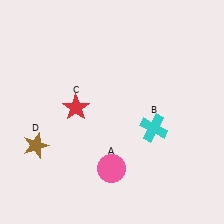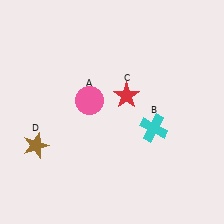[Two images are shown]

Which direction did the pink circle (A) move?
The pink circle (A) moved up.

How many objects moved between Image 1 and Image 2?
2 objects moved between the two images.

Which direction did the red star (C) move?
The red star (C) moved right.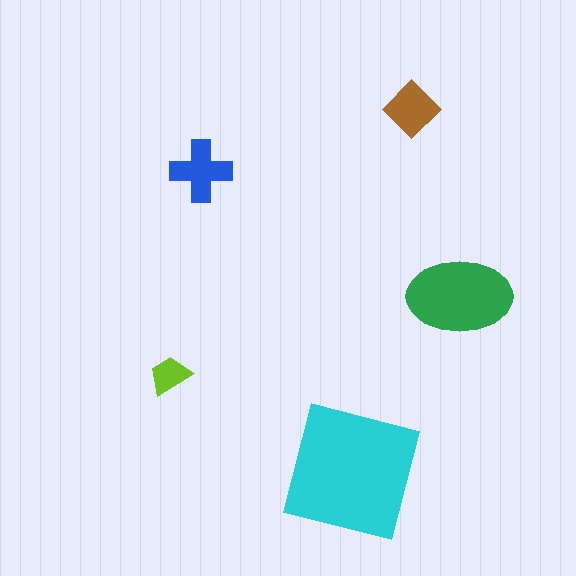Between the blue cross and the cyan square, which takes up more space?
The cyan square.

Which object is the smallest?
The lime trapezoid.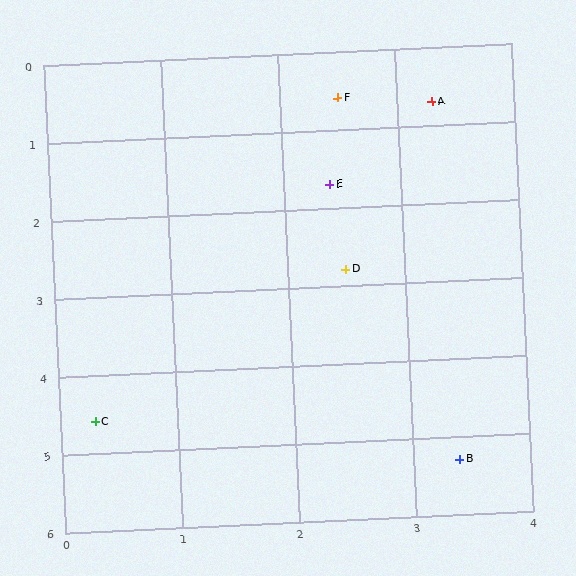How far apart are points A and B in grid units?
Points A and B are about 4.6 grid units apart.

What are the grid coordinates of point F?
Point F is at approximately (2.5, 0.6).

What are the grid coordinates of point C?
Point C is at approximately (0.3, 4.6).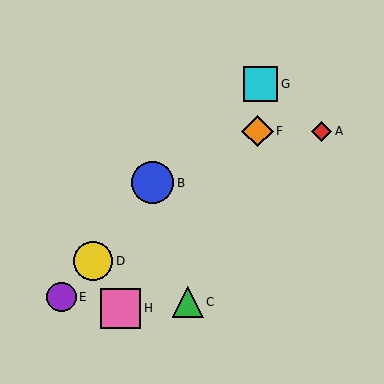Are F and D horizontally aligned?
No, F is at y≈131 and D is at y≈261.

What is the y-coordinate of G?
Object G is at y≈84.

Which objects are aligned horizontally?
Objects A, F are aligned horizontally.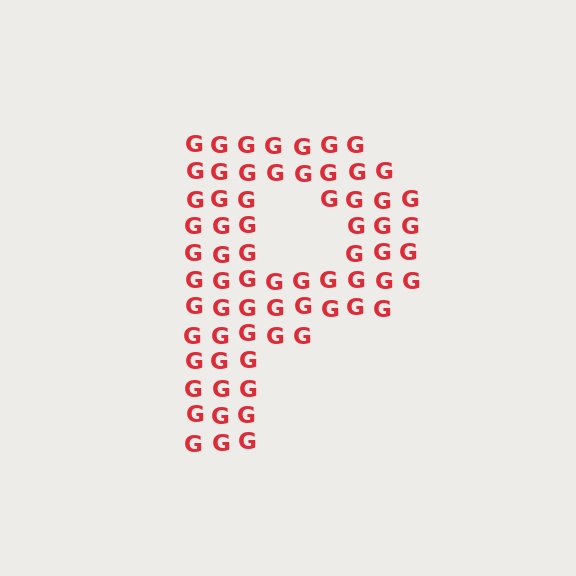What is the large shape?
The large shape is the letter P.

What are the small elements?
The small elements are letter G's.